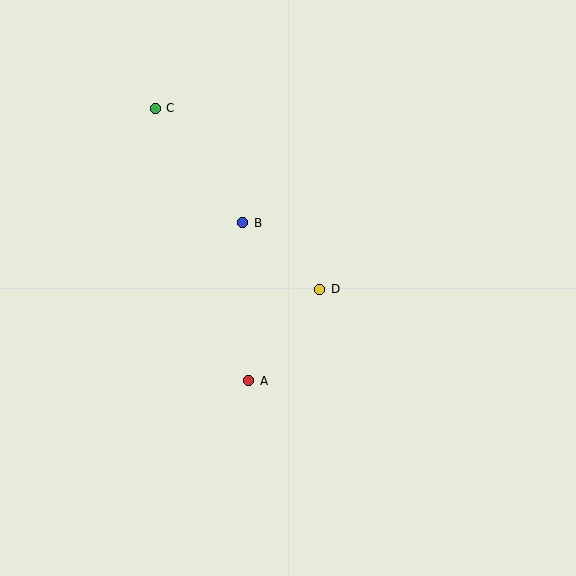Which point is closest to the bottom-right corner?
Point A is closest to the bottom-right corner.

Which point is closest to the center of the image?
Point D at (319, 289) is closest to the center.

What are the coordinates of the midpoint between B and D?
The midpoint between B and D is at (281, 256).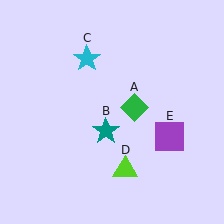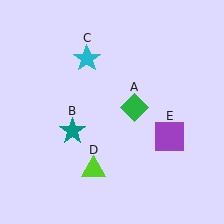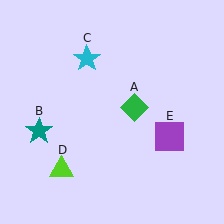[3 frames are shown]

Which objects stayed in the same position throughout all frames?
Green diamond (object A) and cyan star (object C) and purple square (object E) remained stationary.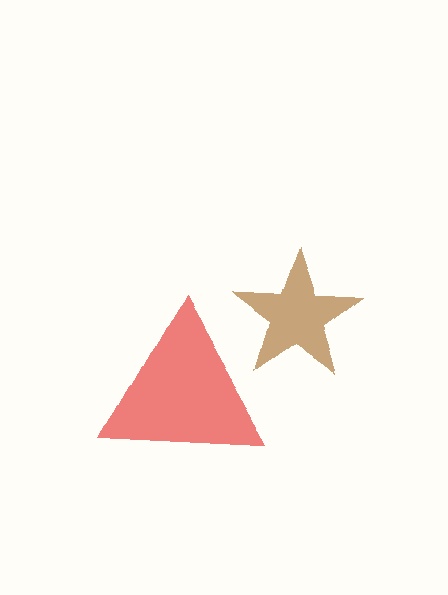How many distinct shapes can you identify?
There are 2 distinct shapes: a brown star, a red triangle.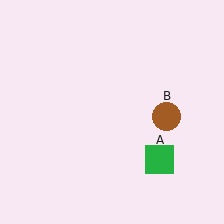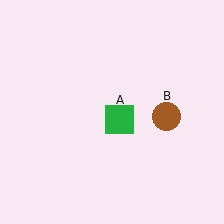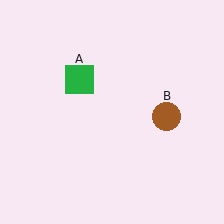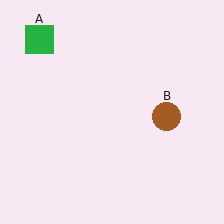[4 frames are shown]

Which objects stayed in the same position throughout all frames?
Brown circle (object B) remained stationary.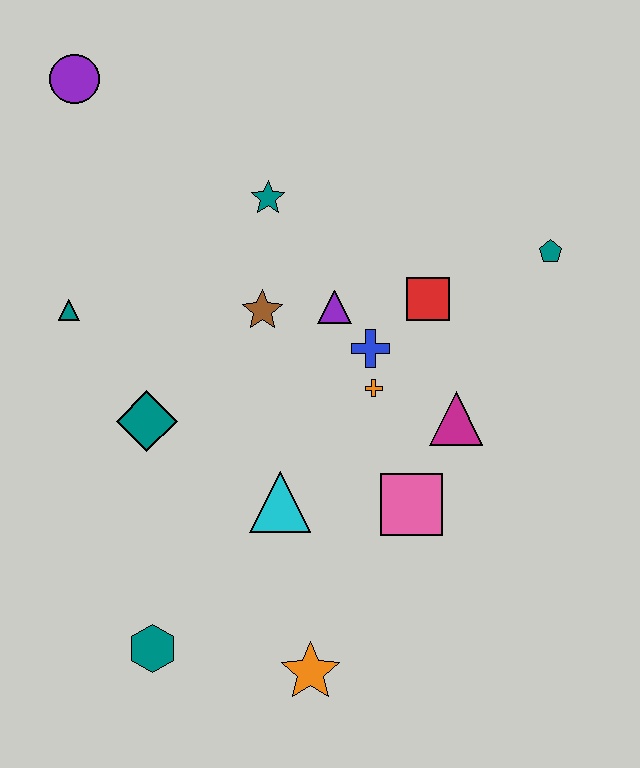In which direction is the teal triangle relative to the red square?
The teal triangle is to the left of the red square.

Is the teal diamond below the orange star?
No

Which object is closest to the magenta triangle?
The orange cross is closest to the magenta triangle.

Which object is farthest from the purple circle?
The orange star is farthest from the purple circle.